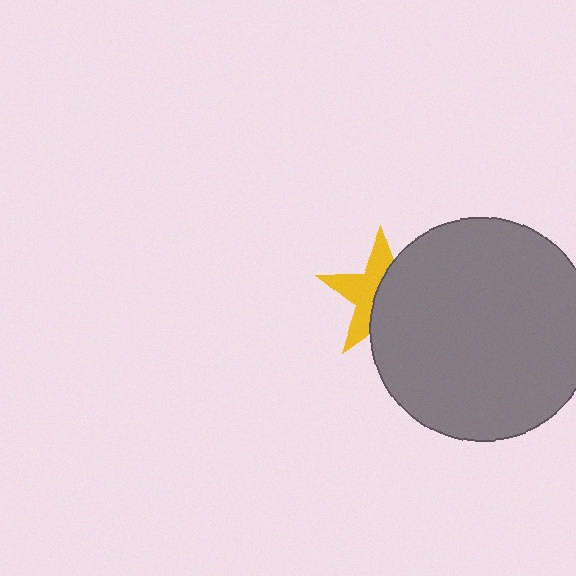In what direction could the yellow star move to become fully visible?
The yellow star could move left. That would shift it out from behind the gray circle entirely.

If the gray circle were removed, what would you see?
You would see the complete yellow star.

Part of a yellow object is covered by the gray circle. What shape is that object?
It is a star.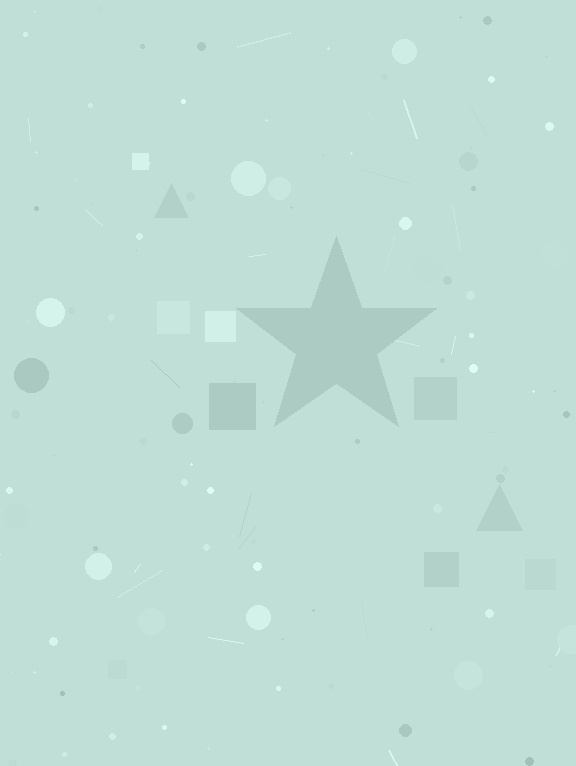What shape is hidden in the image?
A star is hidden in the image.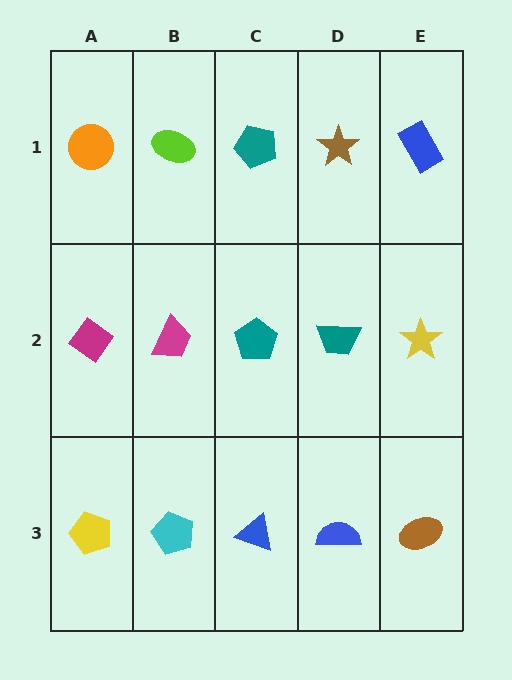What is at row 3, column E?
A brown ellipse.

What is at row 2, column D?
A teal trapezoid.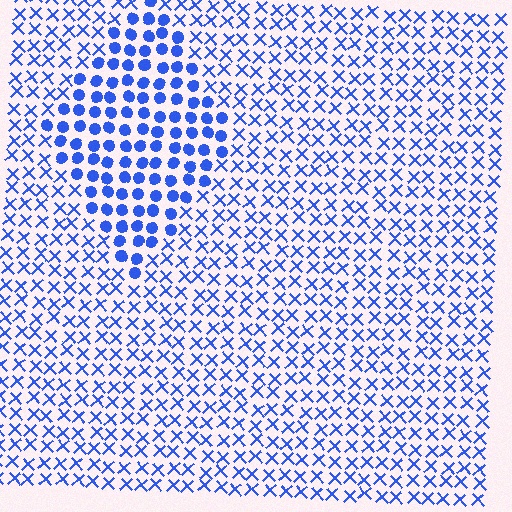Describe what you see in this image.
The image is filled with small blue elements arranged in a uniform grid. A diamond-shaped region contains circles, while the surrounding area contains X marks. The boundary is defined purely by the change in element shape.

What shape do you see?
I see a diamond.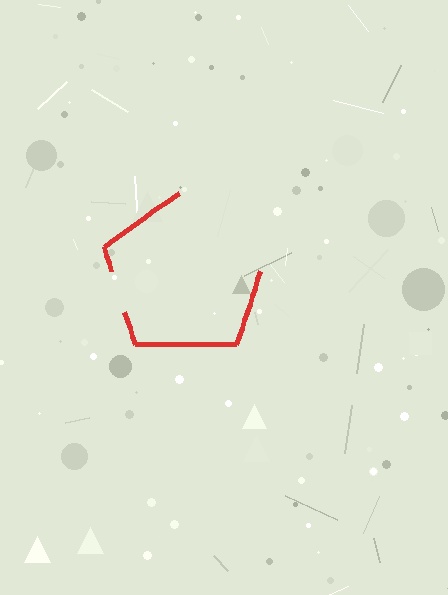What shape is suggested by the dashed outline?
The dashed outline suggests a pentagon.